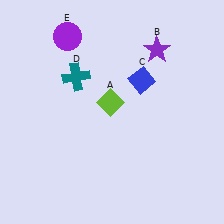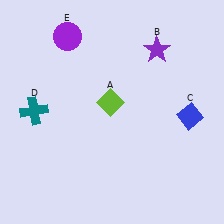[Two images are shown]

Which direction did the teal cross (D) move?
The teal cross (D) moved left.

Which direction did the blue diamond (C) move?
The blue diamond (C) moved right.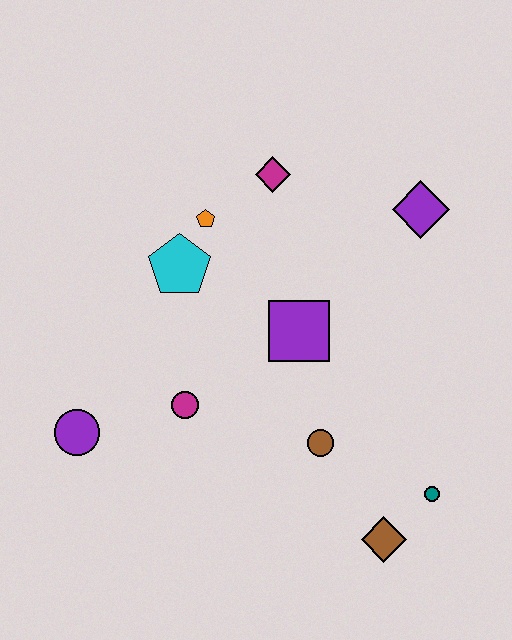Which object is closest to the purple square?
The brown circle is closest to the purple square.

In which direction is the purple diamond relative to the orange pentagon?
The purple diamond is to the right of the orange pentagon.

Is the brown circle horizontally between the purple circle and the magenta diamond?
No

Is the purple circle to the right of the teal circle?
No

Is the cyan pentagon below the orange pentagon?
Yes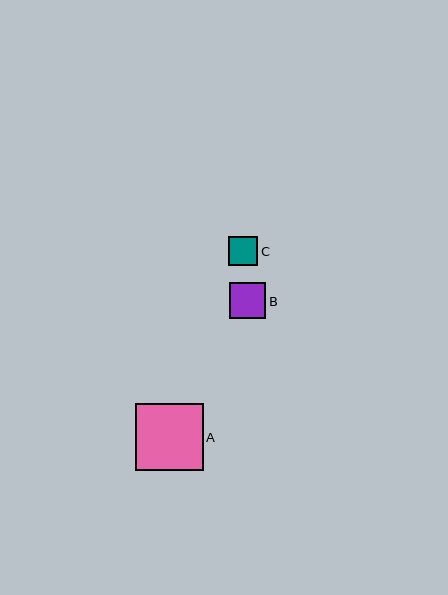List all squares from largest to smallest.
From largest to smallest: A, B, C.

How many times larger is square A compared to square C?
Square A is approximately 2.3 times the size of square C.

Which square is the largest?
Square A is the largest with a size of approximately 67 pixels.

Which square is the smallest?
Square C is the smallest with a size of approximately 29 pixels.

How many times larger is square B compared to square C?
Square B is approximately 1.2 times the size of square C.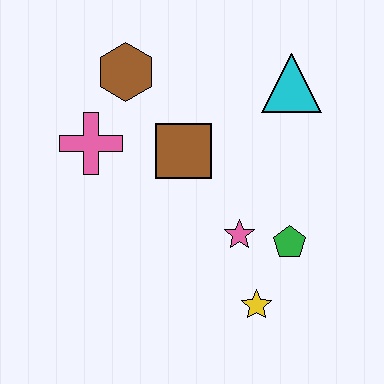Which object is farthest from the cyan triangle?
The yellow star is farthest from the cyan triangle.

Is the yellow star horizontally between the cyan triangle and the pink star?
Yes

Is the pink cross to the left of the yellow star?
Yes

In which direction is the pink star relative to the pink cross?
The pink star is to the right of the pink cross.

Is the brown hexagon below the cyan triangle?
No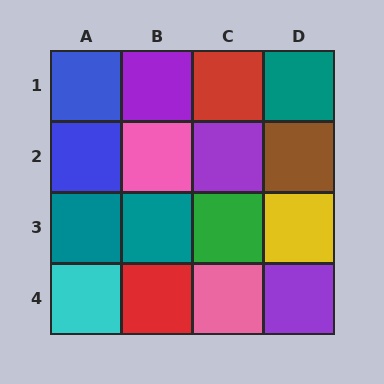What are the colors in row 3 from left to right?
Teal, teal, green, yellow.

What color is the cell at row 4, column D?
Purple.